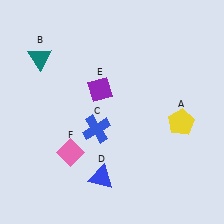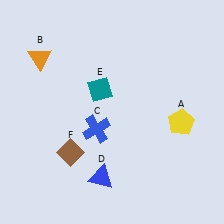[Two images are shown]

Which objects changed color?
B changed from teal to orange. E changed from purple to teal. F changed from pink to brown.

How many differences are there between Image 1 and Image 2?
There are 3 differences between the two images.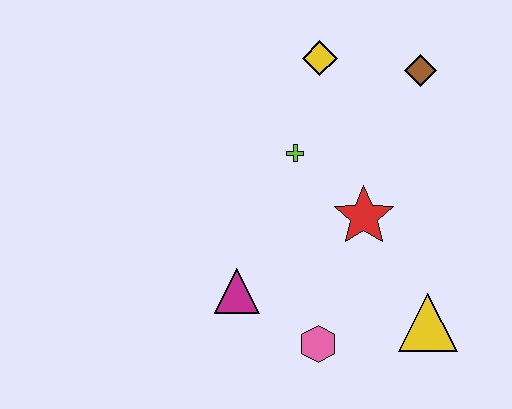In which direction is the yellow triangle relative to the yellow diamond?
The yellow triangle is below the yellow diamond.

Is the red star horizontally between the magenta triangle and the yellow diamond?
No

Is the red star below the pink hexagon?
No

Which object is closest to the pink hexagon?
The magenta triangle is closest to the pink hexagon.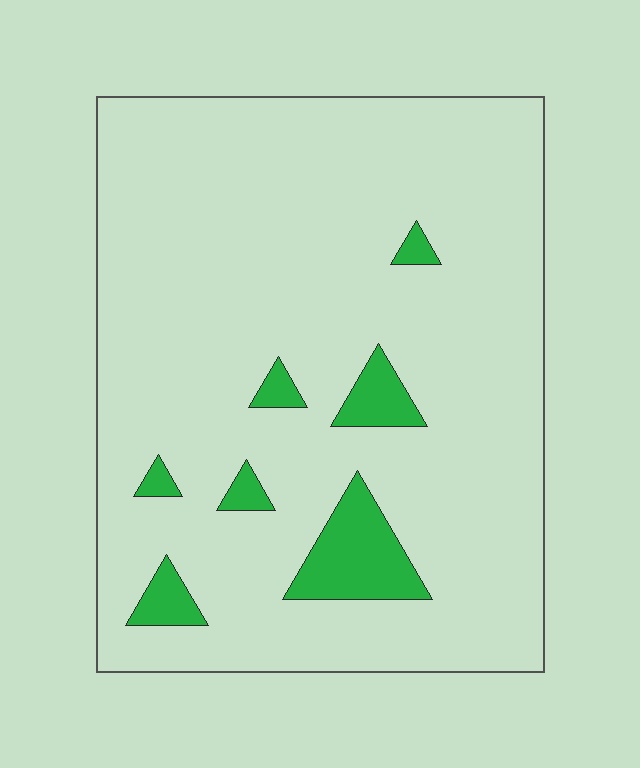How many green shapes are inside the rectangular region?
7.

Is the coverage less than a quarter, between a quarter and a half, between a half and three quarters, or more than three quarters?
Less than a quarter.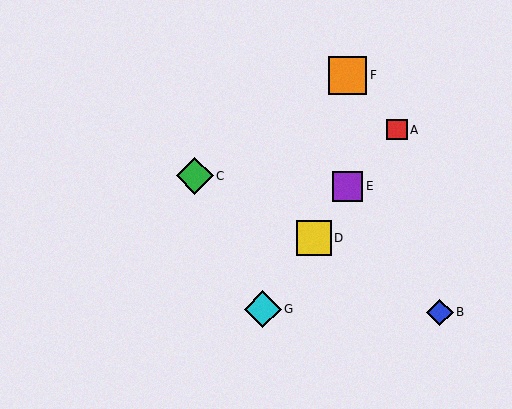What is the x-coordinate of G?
Object G is at x≈263.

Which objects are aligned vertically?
Objects E, F are aligned vertically.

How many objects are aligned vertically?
2 objects (E, F) are aligned vertically.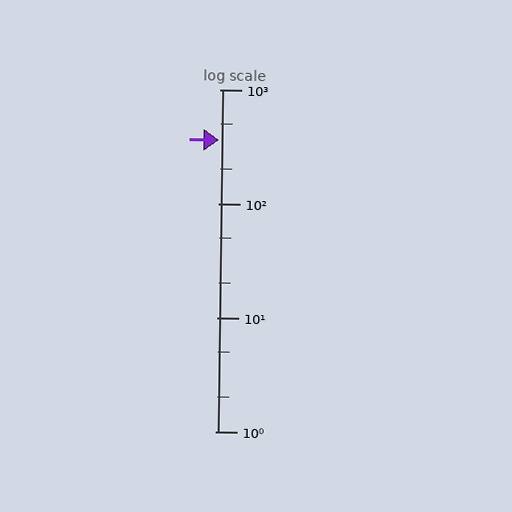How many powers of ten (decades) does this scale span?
The scale spans 3 decades, from 1 to 1000.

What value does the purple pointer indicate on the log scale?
The pointer indicates approximately 360.